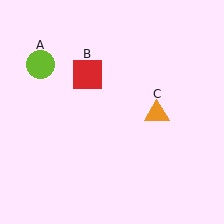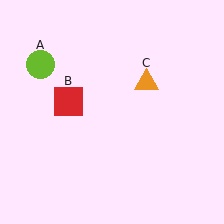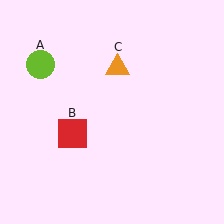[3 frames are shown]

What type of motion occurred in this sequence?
The red square (object B), orange triangle (object C) rotated counterclockwise around the center of the scene.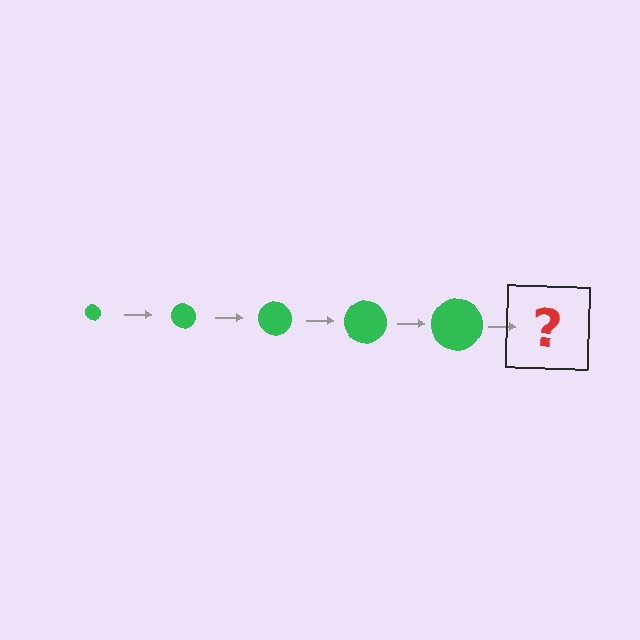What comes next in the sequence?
The next element should be a green circle, larger than the previous one.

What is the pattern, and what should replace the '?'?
The pattern is that the circle gets progressively larger each step. The '?' should be a green circle, larger than the previous one.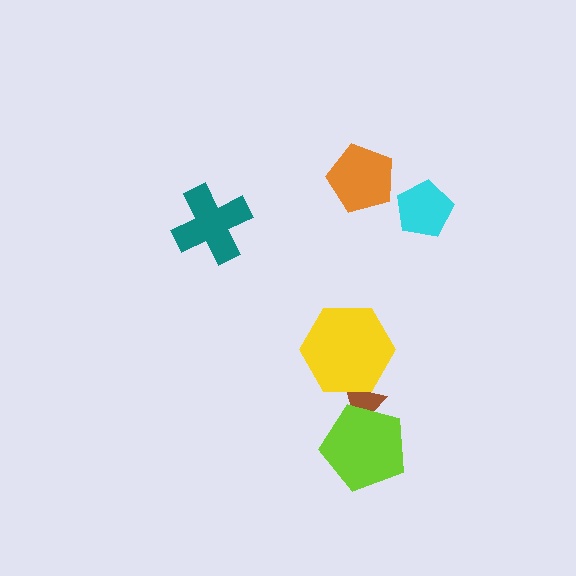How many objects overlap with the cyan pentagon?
0 objects overlap with the cyan pentagon.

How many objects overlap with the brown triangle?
2 objects overlap with the brown triangle.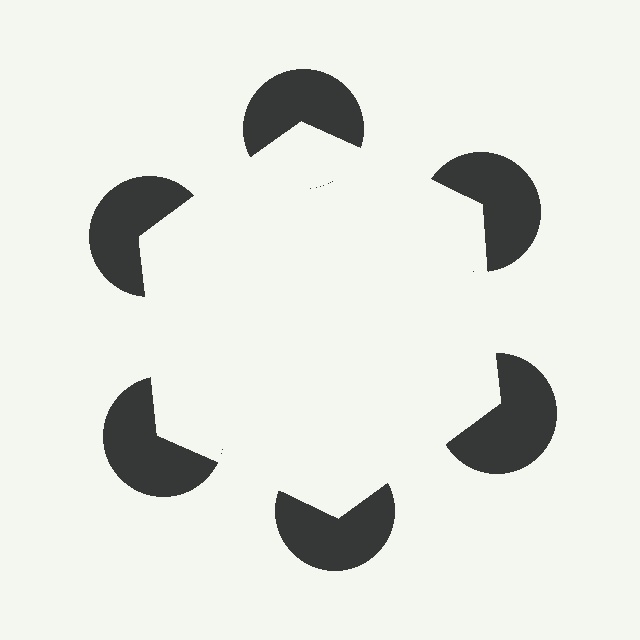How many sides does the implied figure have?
6 sides.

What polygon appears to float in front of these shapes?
An illusory hexagon — its edges are inferred from the aligned wedge cuts in the pac-man discs, not physically drawn.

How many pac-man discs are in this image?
There are 6 — one at each vertex of the illusory hexagon.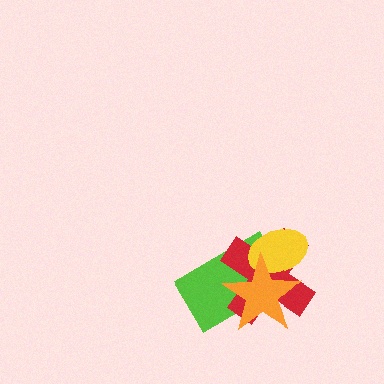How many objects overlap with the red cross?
3 objects overlap with the red cross.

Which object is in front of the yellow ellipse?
The orange star is in front of the yellow ellipse.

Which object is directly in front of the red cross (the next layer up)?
The yellow ellipse is directly in front of the red cross.